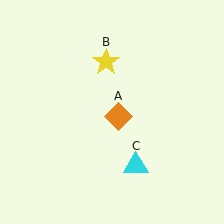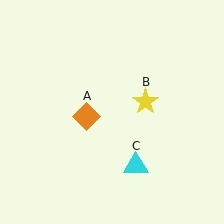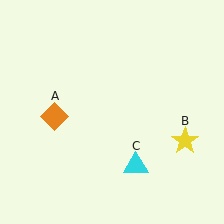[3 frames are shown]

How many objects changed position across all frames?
2 objects changed position: orange diamond (object A), yellow star (object B).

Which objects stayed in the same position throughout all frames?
Cyan triangle (object C) remained stationary.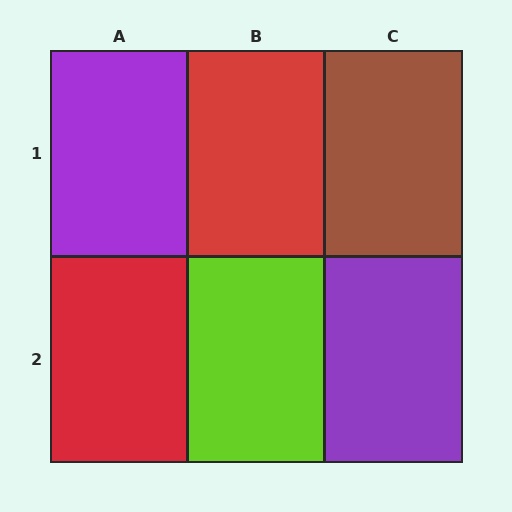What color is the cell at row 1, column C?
Brown.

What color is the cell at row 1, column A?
Purple.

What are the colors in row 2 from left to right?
Red, lime, purple.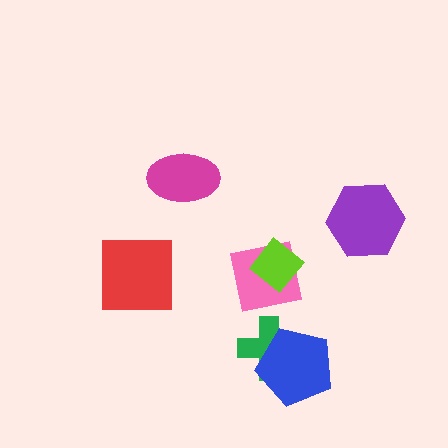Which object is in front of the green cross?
The blue pentagon is in front of the green cross.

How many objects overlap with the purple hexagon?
0 objects overlap with the purple hexagon.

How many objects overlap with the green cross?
1 object overlaps with the green cross.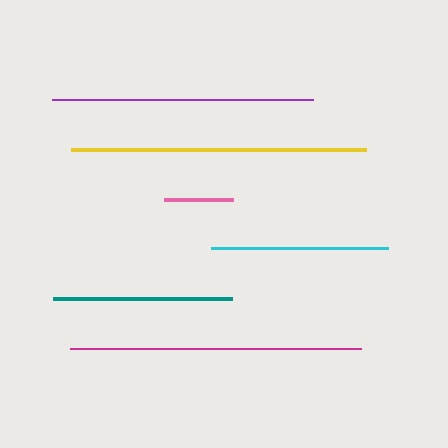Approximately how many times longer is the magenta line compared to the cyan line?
The magenta line is approximately 1.6 times the length of the cyan line.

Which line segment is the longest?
The yellow line is the longest at approximately 295 pixels.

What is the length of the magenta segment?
The magenta segment is approximately 291 pixels long.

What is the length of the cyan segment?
The cyan segment is approximately 177 pixels long.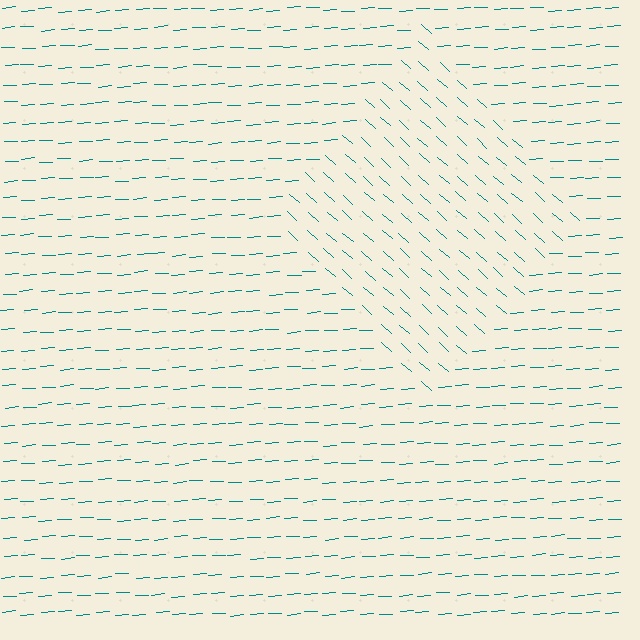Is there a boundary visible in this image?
Yes, there is a texture boundary formed by a change in line orientation.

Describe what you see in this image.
The image is filled with small teal line segments. A diamond region in the image has lines oriented differently from the surrounding lines, creating a visible texture boundary.